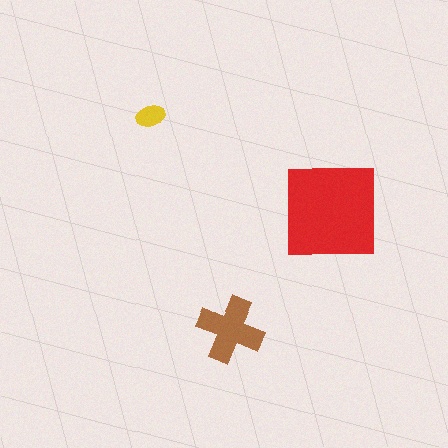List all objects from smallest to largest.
The yellow ellipse, the brown cross, the red square.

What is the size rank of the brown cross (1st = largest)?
2nd.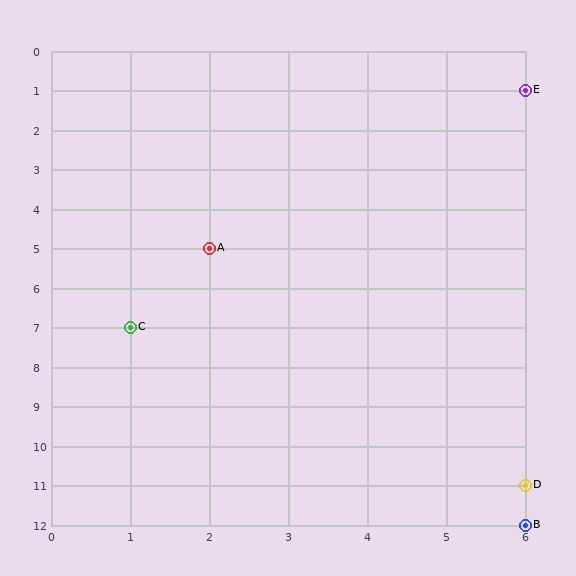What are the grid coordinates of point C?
Point C is at grid coordinates (1, 7).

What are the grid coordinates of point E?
Point E is at grid coordinates (6, 1).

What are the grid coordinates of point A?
Point A is at grid coordinates (2, 5).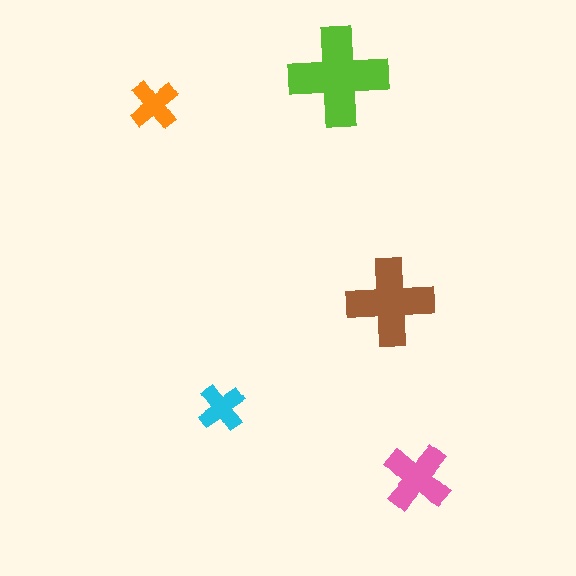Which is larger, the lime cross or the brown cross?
The lime one.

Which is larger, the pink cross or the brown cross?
The brown one.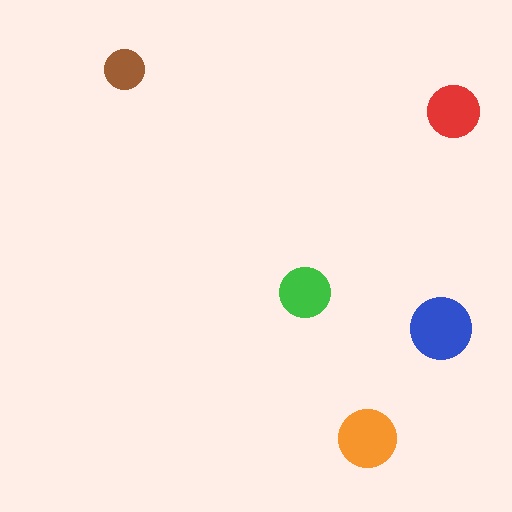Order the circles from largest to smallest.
the blue one, the orange one, the red one, the green one, the brown one.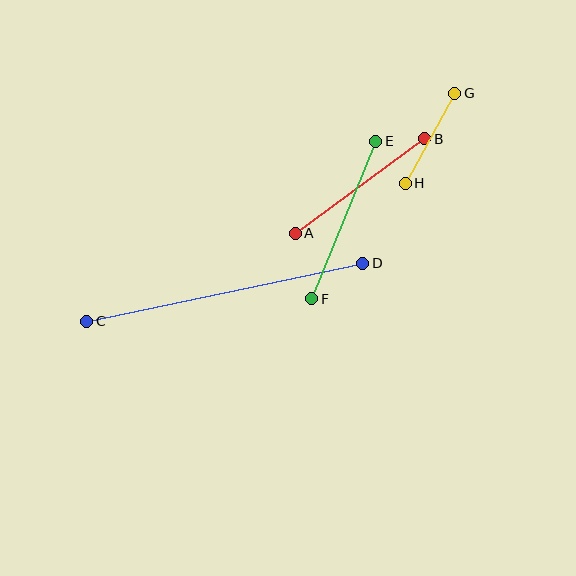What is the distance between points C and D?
The distance is approximately 282 pixels.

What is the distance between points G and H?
The distance is approximately 103 pixels.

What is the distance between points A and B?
The distance is approximately 161 pixels.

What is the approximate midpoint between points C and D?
The midpoint is at approximately (225, 292) pixels.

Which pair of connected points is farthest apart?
Points C and D are farthest apart.